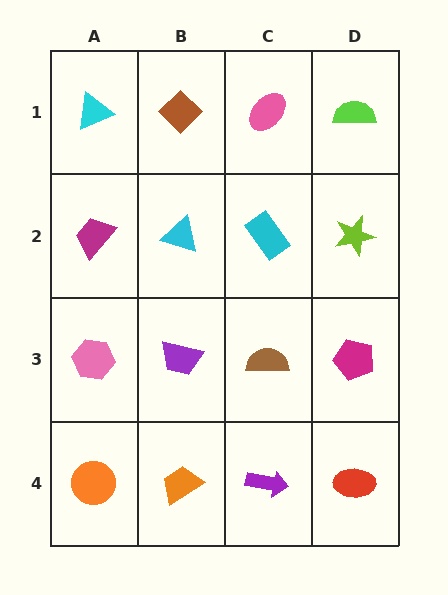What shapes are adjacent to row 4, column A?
A pink hexagon (row 3, column A), an orange trapezoid (row 4, column B).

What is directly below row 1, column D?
A lime star.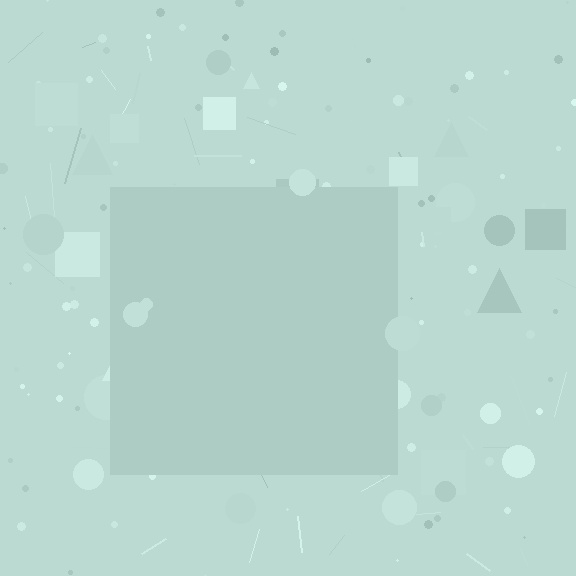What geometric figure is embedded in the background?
A square is embedded in the background.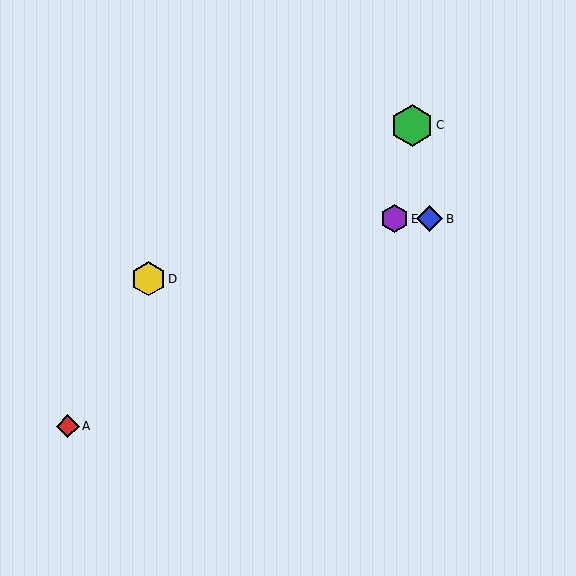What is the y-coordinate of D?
Object D is at y≈279.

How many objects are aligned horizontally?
2 objects (B, E) are aligned horizontally.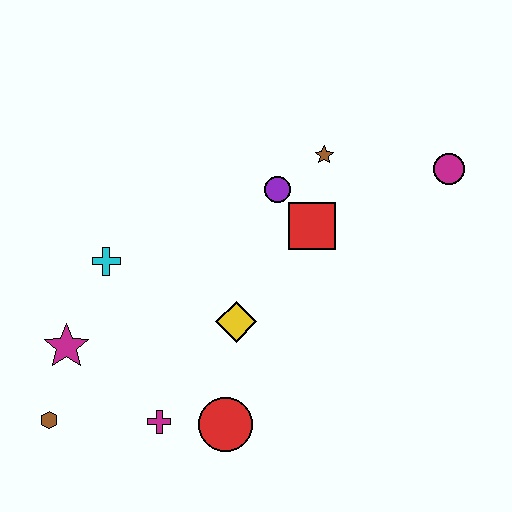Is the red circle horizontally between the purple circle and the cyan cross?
Yes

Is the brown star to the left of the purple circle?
No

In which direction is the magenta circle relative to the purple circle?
The magenta circle is to the right of the purple circle.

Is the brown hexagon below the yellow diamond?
Yes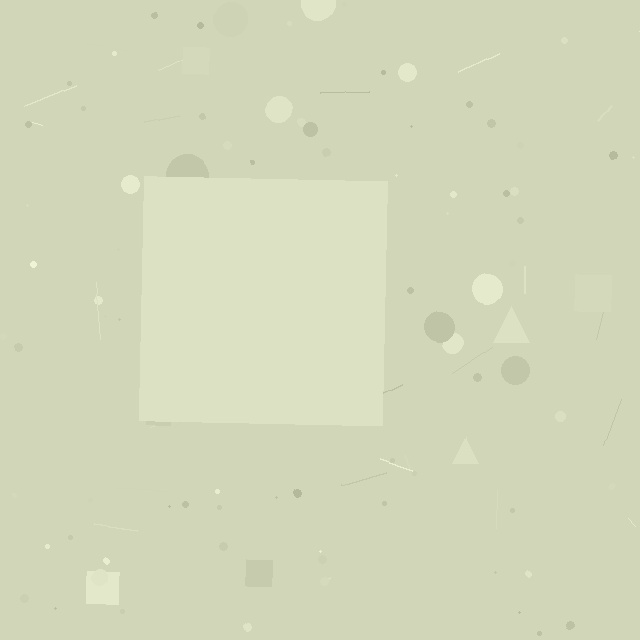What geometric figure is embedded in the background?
A square is embedded in the background.